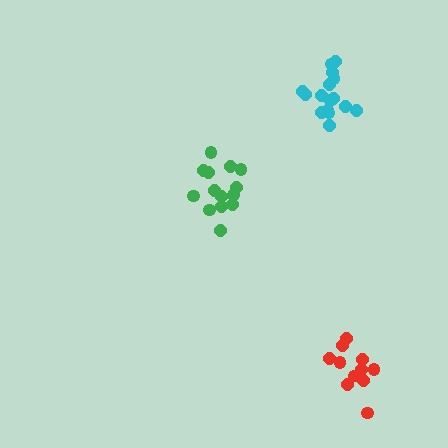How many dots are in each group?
Group 1: 14 dots, Group 2: 16 dots, Group 3: 11 dots (41 total).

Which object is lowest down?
The red cluster is bottommost.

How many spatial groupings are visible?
There are 3 spatial groupings.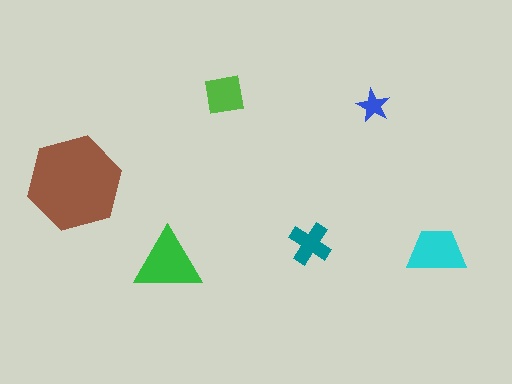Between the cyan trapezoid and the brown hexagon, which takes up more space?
The brown hexagon.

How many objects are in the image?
There are 6 objects in the image.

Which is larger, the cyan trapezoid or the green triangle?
The green triangle.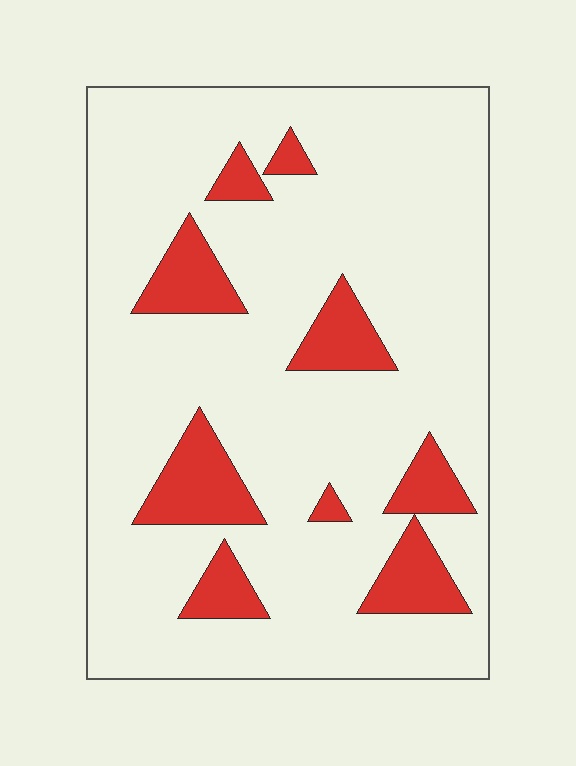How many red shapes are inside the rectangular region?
9.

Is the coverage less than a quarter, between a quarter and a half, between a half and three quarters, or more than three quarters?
Less than a quarter.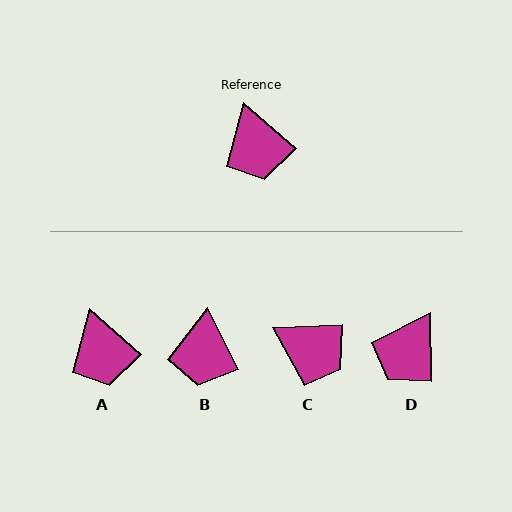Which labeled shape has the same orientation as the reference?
A.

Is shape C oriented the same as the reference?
No, it is off by about 44 degrees.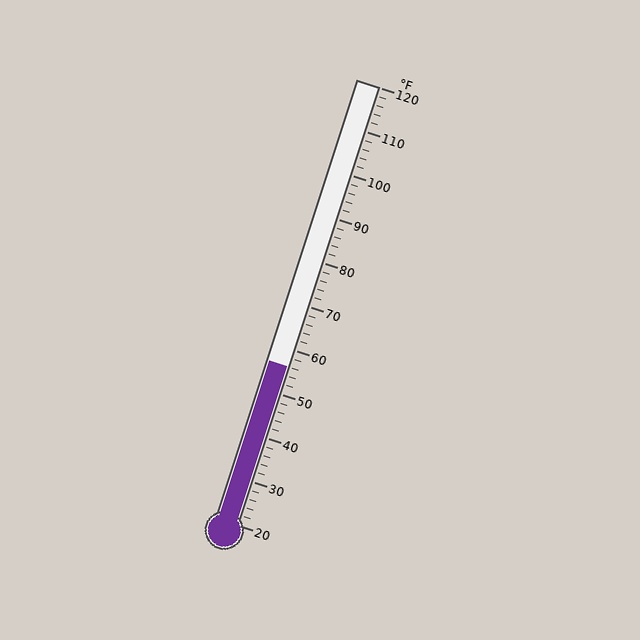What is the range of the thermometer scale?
The thermometer scale ranges from 20°F to 120°F.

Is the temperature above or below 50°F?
The temperature is above 50°F.